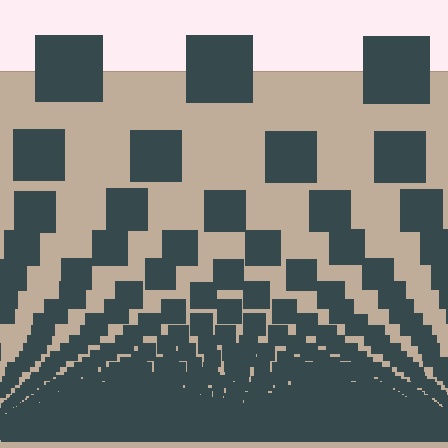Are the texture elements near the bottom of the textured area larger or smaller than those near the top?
Smaller. The gradient is inverted — elements near the bottom are smaller and denser.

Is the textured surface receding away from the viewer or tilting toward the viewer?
The surface appears to tilt toward the viewer. Texture elements get larger and sparser toward the top.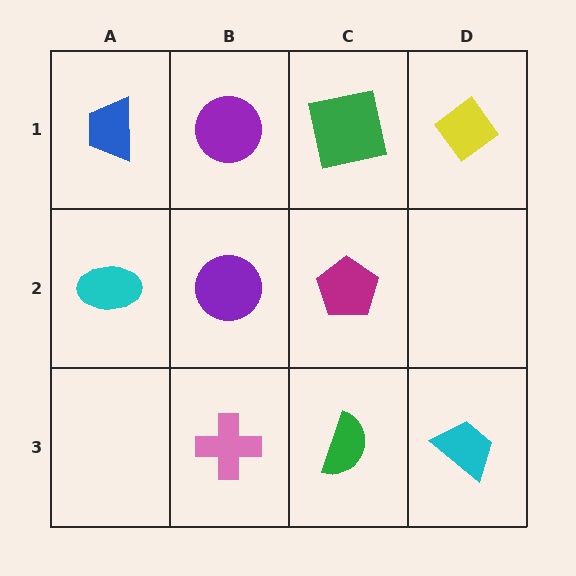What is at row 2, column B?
A purple circle.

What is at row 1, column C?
A green square.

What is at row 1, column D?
A yellow diamond.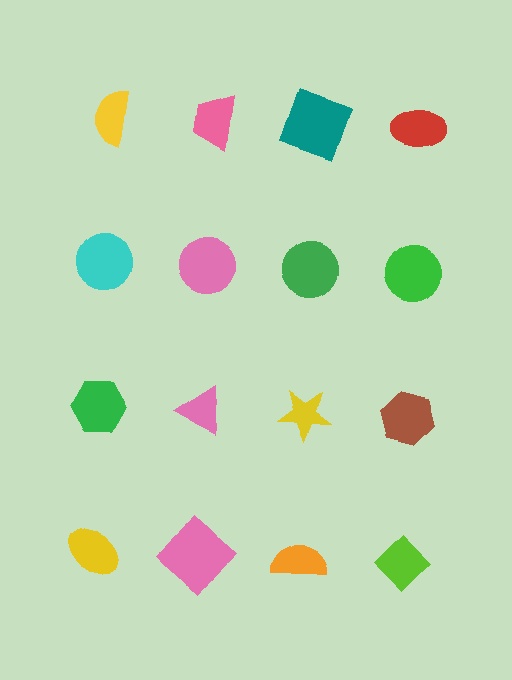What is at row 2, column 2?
A pink circle.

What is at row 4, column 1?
A yellow ellipse.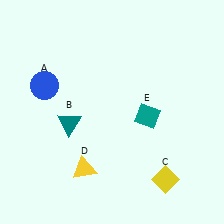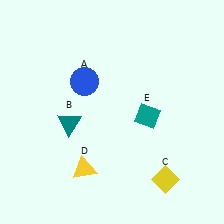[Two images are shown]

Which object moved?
The blue circle (A) moved right.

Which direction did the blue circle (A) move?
The blue circle (A) moved right.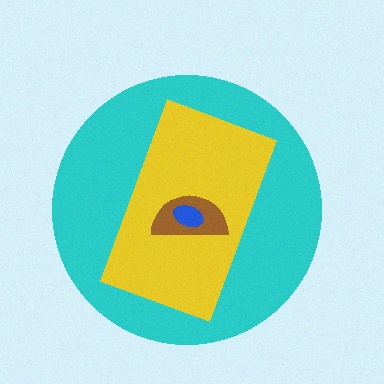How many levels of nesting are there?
4.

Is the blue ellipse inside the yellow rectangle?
Yes.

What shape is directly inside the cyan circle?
The yellow rectangle.